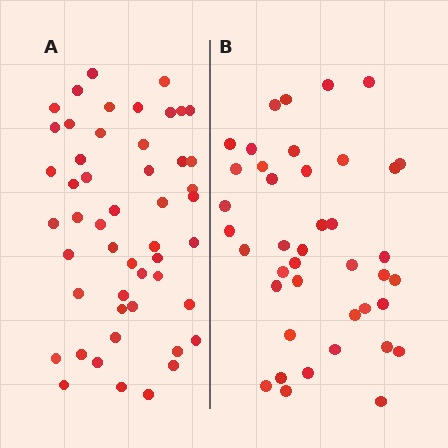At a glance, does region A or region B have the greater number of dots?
Region A (the left region) has more dots.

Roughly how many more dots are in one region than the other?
Region A has roughly 8 or so more dots than region B.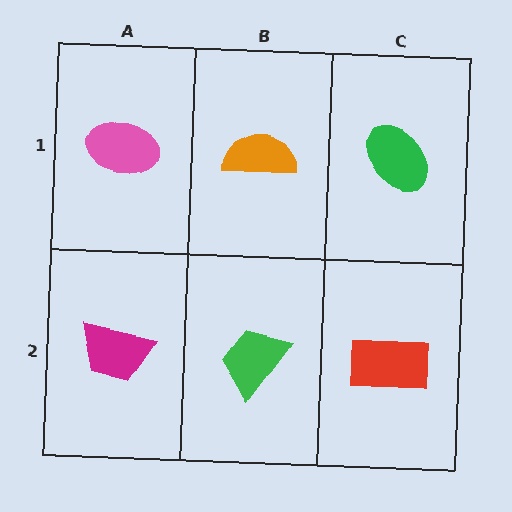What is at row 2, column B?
A green trapezoid.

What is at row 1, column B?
An orange semicircle.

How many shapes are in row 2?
3 shapes.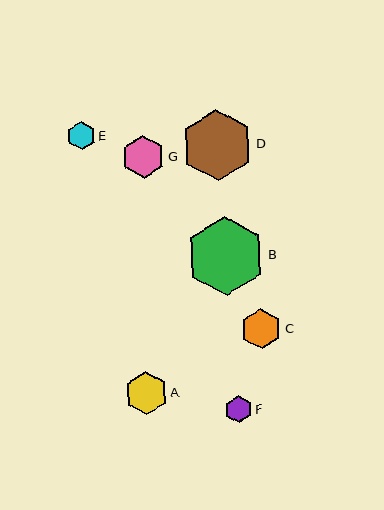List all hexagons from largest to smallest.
From largest to smallest: B, D, A, G, C, E, F.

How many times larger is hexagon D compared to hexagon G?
Hexagon D is approximately 1.7 times the size of hexagon G.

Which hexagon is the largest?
Hexagon B is the largest with a size of approximately 79 pixels.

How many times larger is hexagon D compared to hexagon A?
Hexagon D is approximately 1.6 times the size of hexagon A.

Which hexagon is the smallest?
Hexagon F is the smallest with a size of approximately 28 pixels.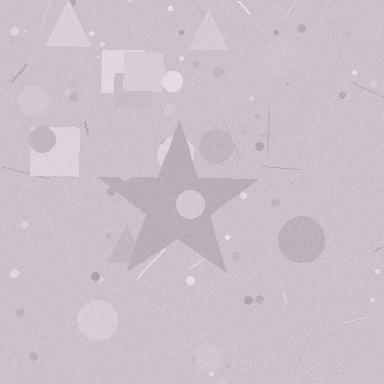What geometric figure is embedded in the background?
A star is embedded in the background.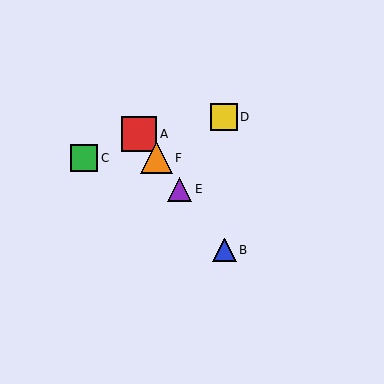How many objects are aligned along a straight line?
4 objects (A, B, E, F) are aligned along a straight line.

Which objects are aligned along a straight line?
Objects A, B, E, F are aligned along a straight line.